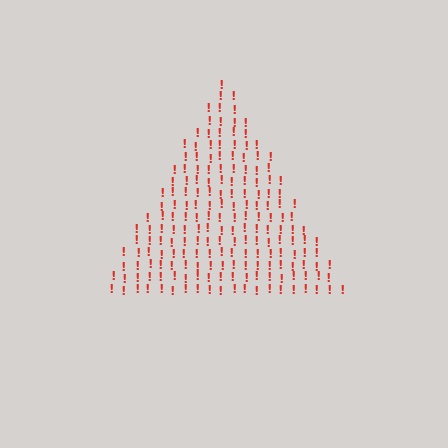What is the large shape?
The large shape is a triangle.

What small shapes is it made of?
It is made of small exclamation marks.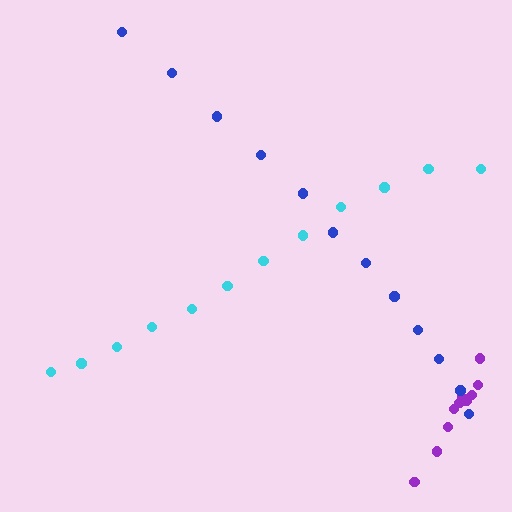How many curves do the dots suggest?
There are 3 distinct paths.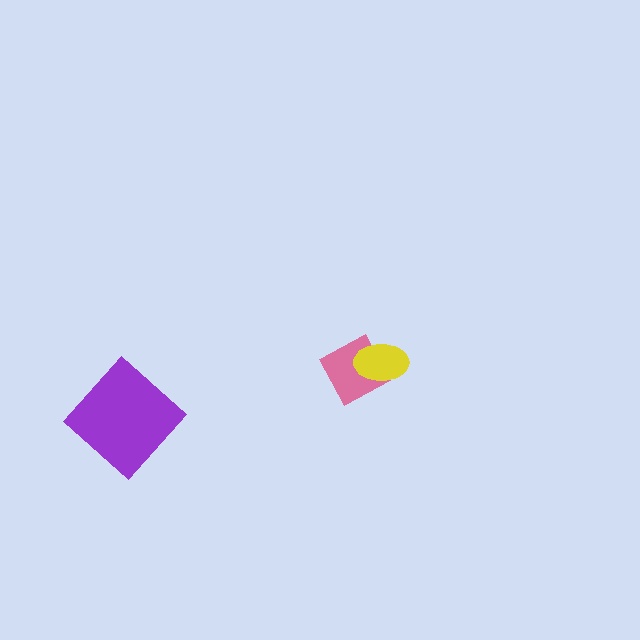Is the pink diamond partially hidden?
Yes, it is partially covered by another shape.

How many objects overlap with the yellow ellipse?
1 object overlaps with the yellow ellipse.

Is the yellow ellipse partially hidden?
No, no other shape covers it.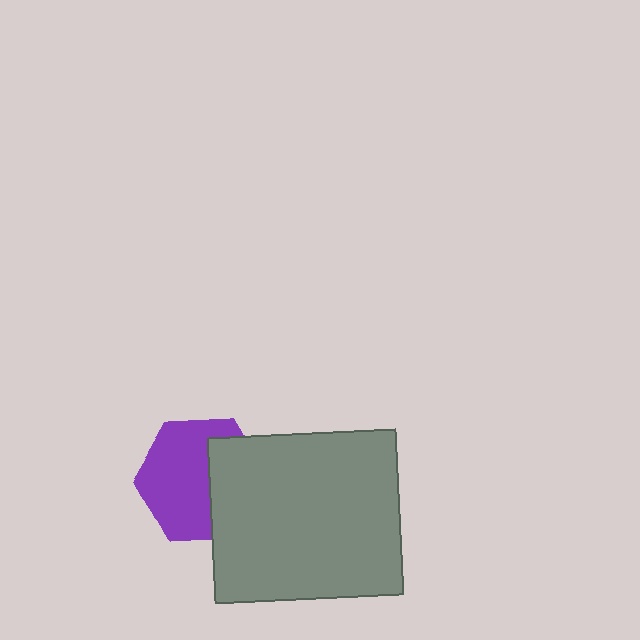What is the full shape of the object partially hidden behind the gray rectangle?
The partially hidden object is a purple hexagon.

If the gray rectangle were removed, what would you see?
You would see the complete purple hexagon.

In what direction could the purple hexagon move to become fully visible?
The purple hexagon could move left. That would shift it out from behind the gray rectangle entirely.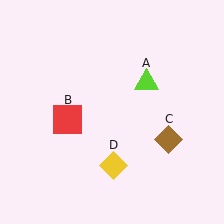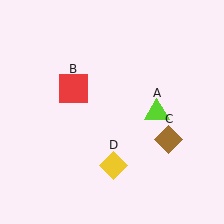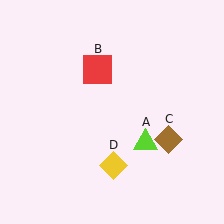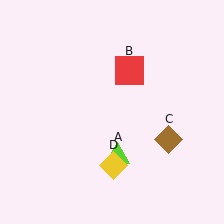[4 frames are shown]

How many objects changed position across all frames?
2 objects changed position: lime triangle (object A), red square (object B).